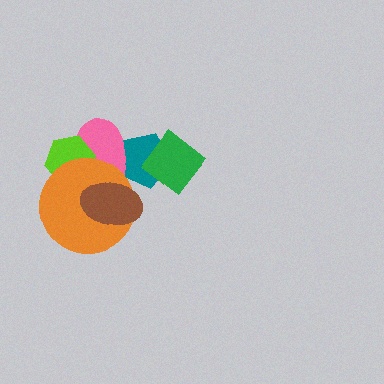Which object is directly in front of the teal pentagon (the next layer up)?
The pink ellipse is directly in front of the teal pentagon.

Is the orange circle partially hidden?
Yes, it is partially covered by another shape.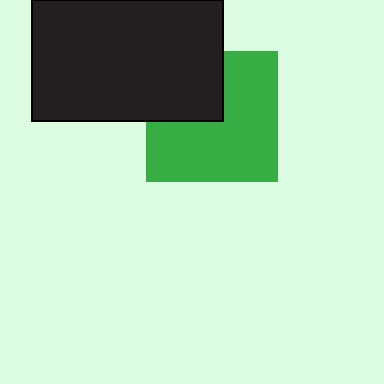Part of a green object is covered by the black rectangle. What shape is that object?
It is a square.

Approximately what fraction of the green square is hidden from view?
Roughly 32% of the green square is hidden behind the black rectangle.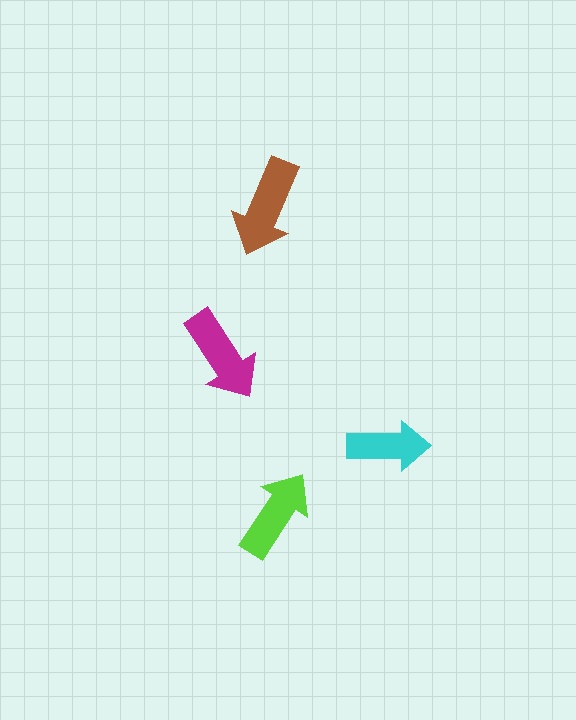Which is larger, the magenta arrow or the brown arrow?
The brown one.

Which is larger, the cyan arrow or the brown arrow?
The brown one.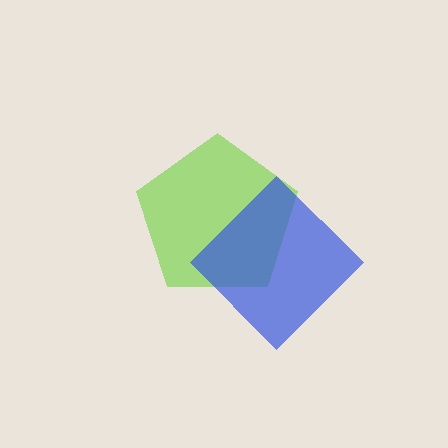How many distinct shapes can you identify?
There are 2 distinct shapes: a lime pentagon, a blue diamond.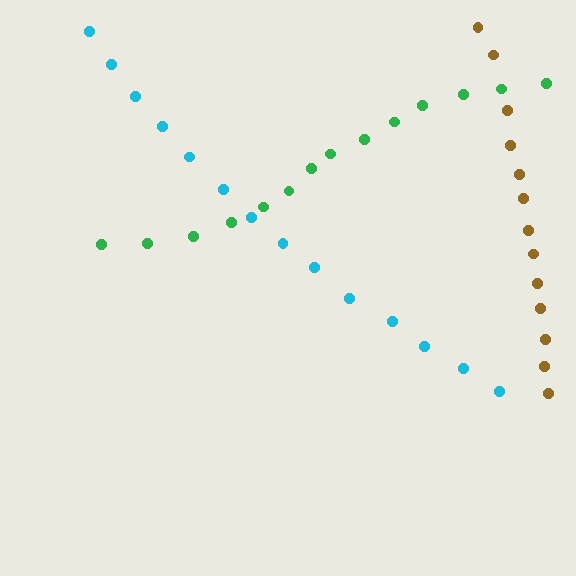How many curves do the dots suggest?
There are 3 distinct paths.